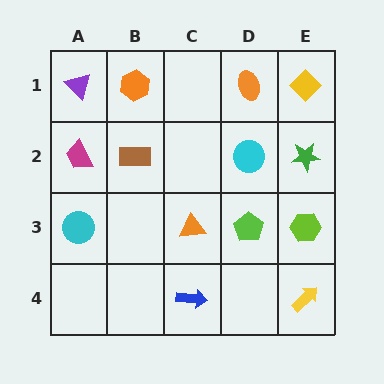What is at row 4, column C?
A blue arrow.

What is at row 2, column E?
A green star.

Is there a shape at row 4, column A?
No, that cell is empty.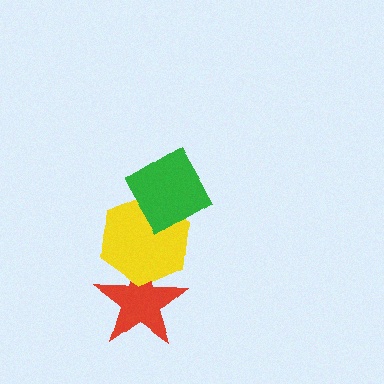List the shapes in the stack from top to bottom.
From top to bottom: the green diamond, the yellow hexagon, the red star.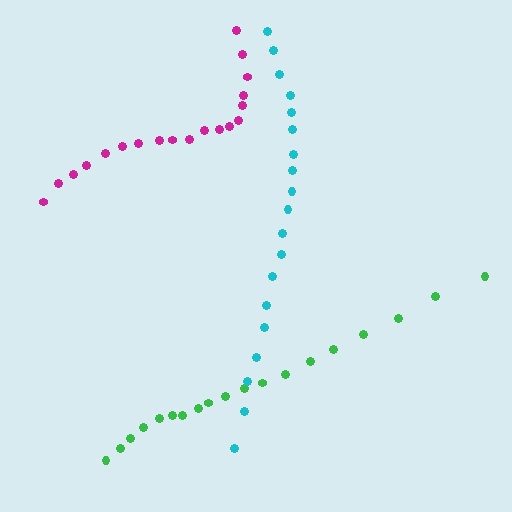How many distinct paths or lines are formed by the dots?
There are 3 distinct paths.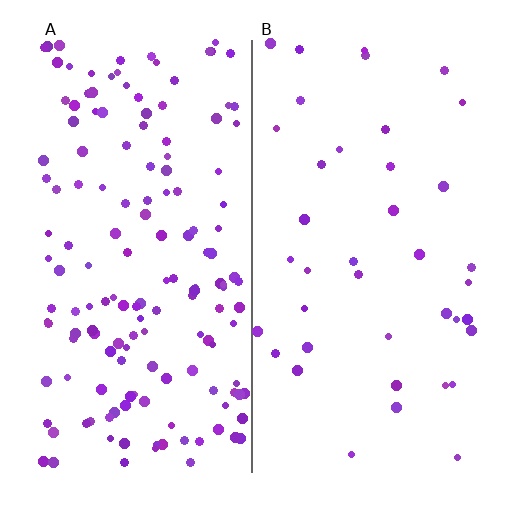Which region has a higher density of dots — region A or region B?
A (the left).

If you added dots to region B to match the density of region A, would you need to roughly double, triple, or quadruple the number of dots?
Approximately quadruple.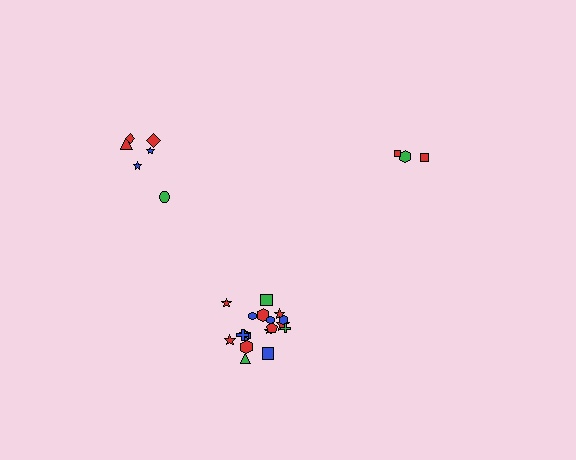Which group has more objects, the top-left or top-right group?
The top-left group.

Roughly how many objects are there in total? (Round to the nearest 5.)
Roughly 25 objects in total.